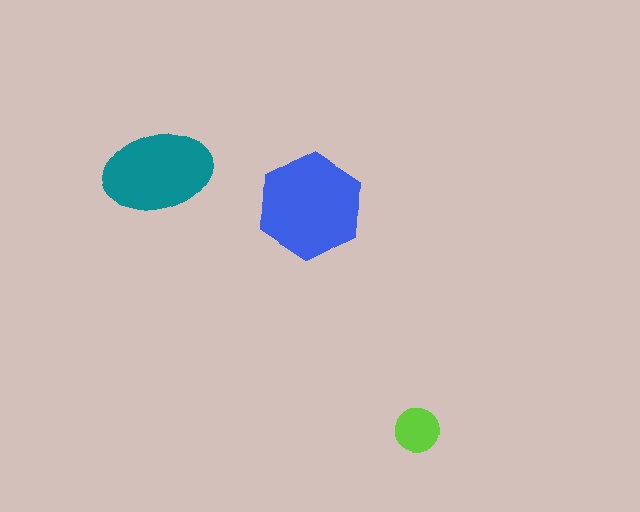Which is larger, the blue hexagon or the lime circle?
The blue hexagon.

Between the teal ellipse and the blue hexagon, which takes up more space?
The blue hexagon.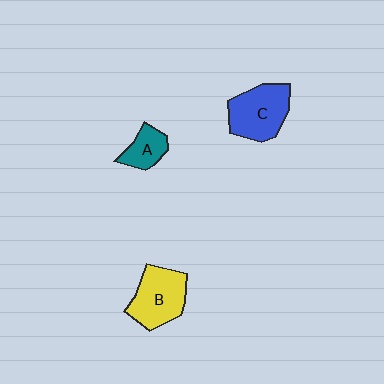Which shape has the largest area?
Shape C (blue).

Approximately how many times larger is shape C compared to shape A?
Approximately 2.0 times.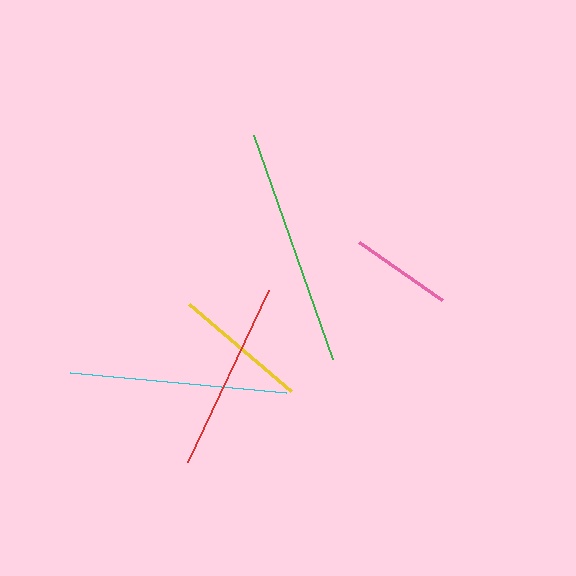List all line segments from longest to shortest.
From longest to shortest: green, cyan, red, yellow, pink.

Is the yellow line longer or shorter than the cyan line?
The cyan line is longer than the yellow line.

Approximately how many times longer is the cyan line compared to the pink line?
The cyan line is approximately 2.1 times the length of the pink line.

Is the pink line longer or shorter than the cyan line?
The cyan line is longer than the pink line.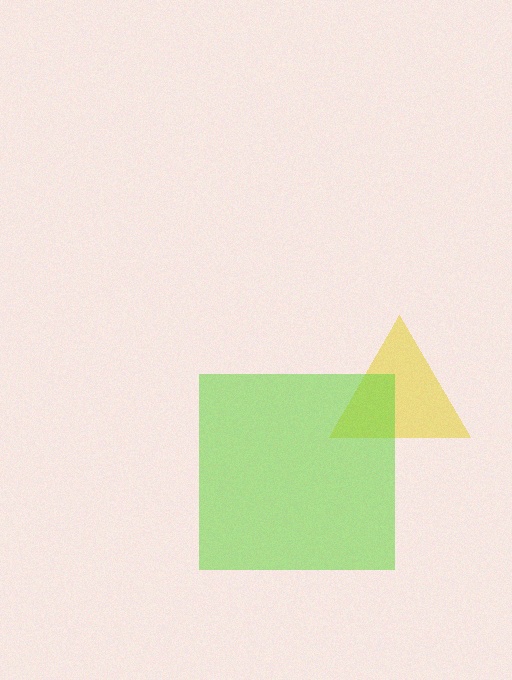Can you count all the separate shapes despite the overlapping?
Yes, there are 2 separate shapes.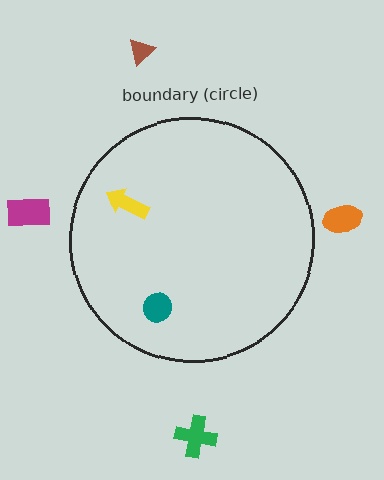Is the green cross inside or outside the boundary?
Outside.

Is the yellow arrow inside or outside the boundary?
Inside.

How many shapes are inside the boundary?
2 inside, 4 outside.